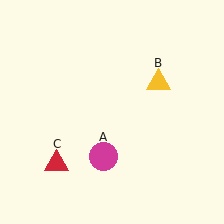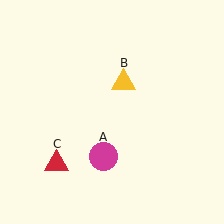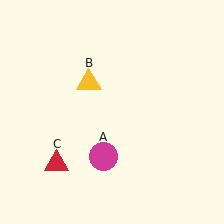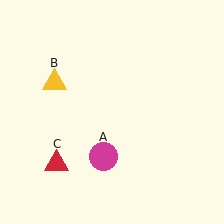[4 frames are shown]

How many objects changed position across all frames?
1 object changed position: yellow triangle (object B).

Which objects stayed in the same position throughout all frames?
Magenta circle (object A) and red triangle (object C) remained stationary.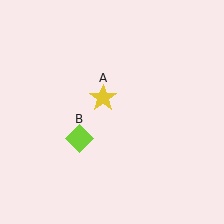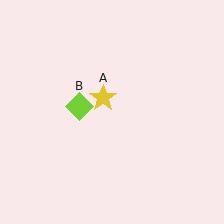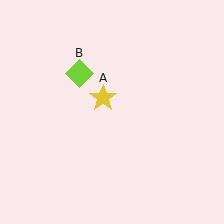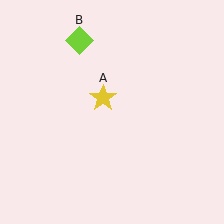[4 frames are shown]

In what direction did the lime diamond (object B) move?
The lime diamond (object B) moved up.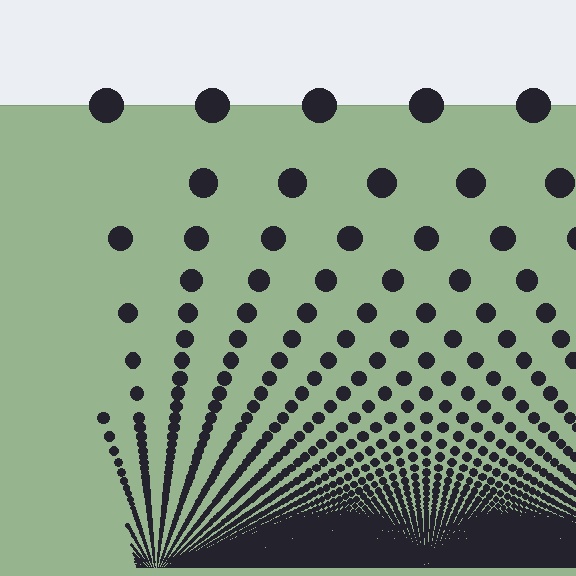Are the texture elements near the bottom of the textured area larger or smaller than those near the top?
Smaller. The gradient is inverted — elements near the bottom are smaller and denser.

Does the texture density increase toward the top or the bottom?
Density increases toward the bottom.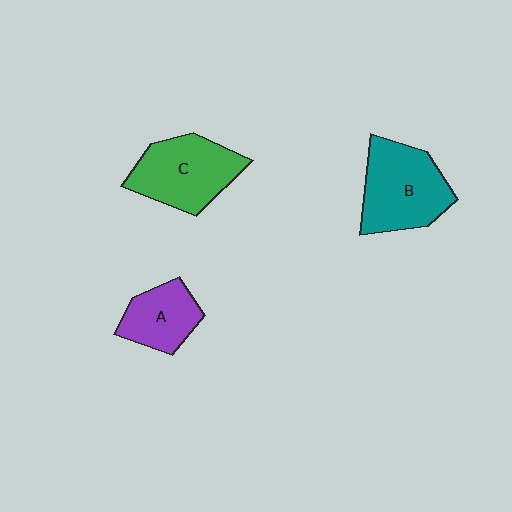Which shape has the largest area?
Shape B (teal).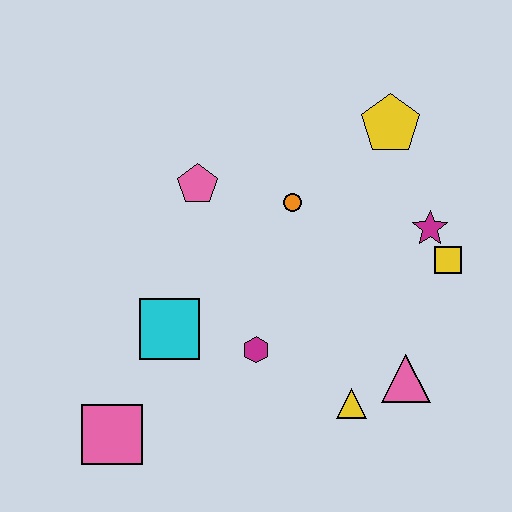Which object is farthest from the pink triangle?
The pink square is farthest from the pink triangle.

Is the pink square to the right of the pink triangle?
No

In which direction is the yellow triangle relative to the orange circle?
The yellow triangle is below the orange circle.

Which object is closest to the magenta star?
The yellow square is closest to the magenta star.